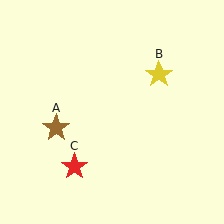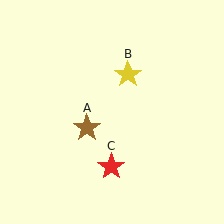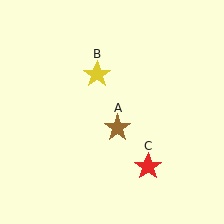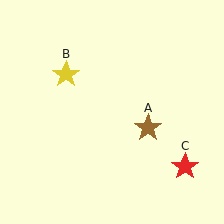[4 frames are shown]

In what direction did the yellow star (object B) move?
The yellow star (object B) moved left.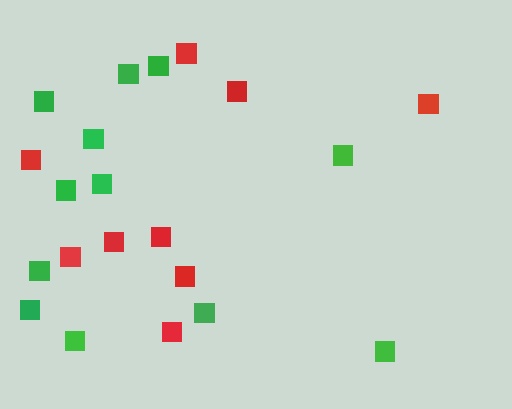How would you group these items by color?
There are 2 groups: one group of red squares (9) and one group of green squares (12).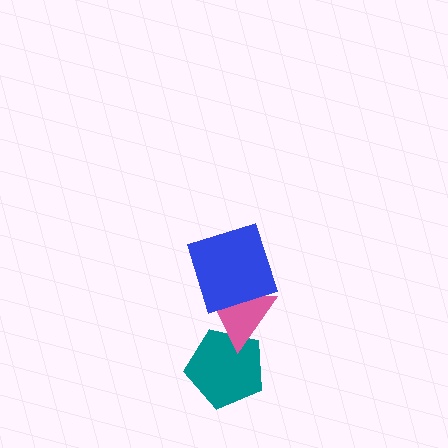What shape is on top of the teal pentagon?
The pink triangle is on top of the teal pentagon.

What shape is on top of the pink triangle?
The blue square is on top of the pink triangle.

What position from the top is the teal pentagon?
The teal pentagon is 3rd from the top.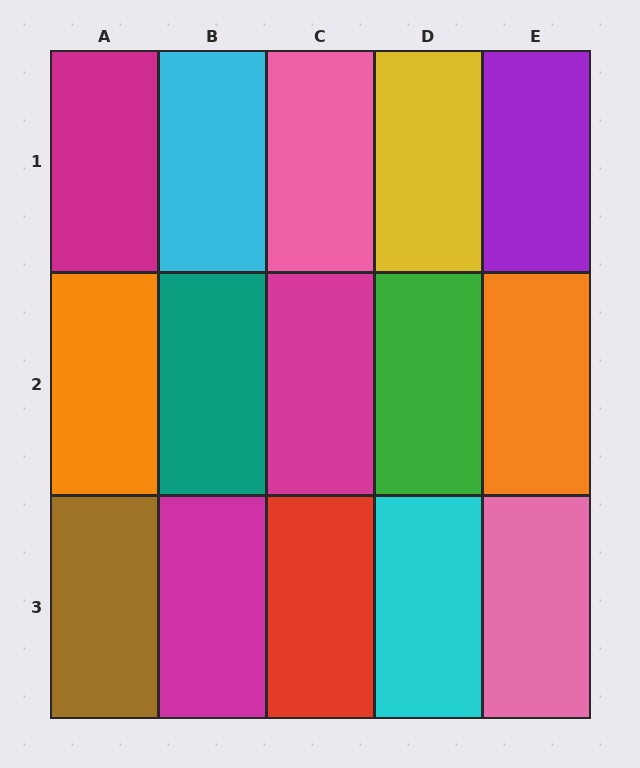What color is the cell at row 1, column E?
Purple.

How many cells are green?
1 cell is green.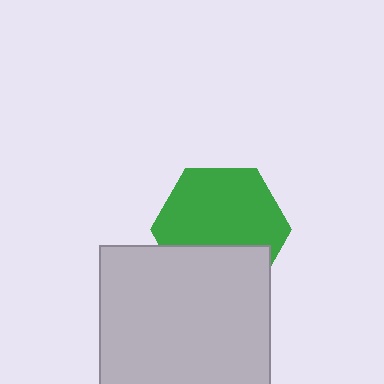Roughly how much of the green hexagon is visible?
Most of it is visible (roughly 67%).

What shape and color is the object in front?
The object in front is a light gray square.